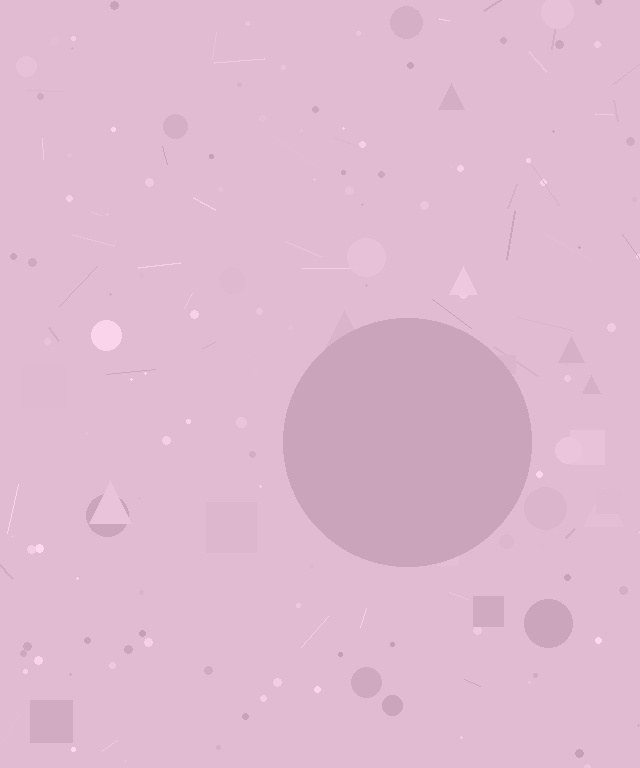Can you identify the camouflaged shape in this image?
The camouflaged shape is a circle.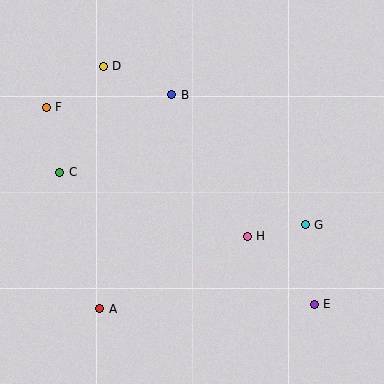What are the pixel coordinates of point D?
Point D is at (103, 66).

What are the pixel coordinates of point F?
Point F is at (46, 107).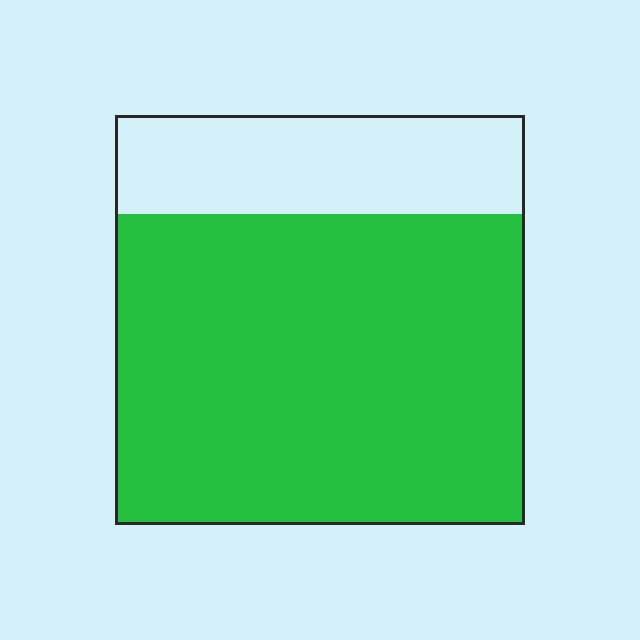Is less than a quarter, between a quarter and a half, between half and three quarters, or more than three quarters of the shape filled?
More than three quarters.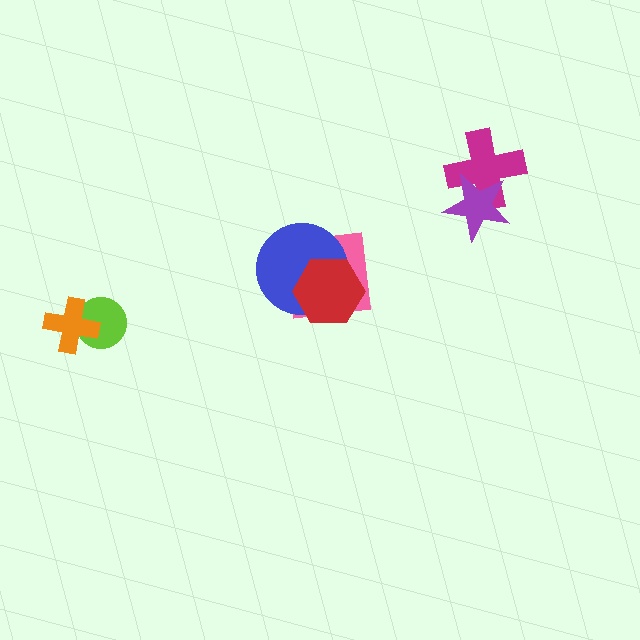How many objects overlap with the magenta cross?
1 object overlaps with the magenta cross.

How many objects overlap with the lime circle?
1 object overlaps with the lime circle.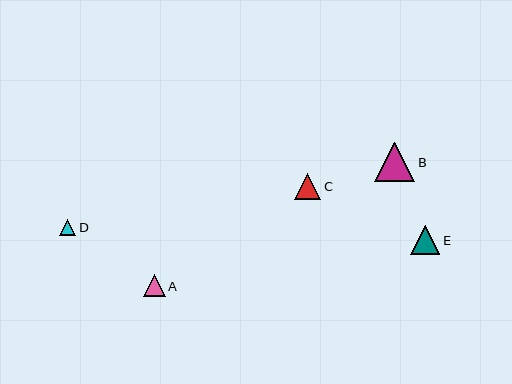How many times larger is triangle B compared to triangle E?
Triangle B is approximately 1.4 times the size of triangle E.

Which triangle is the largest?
Triangle B is the largest with a size of approximately 40 pixels.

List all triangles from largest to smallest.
From largest to smallest: B, E, C, A, D.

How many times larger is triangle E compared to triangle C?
Triangle E is approximately 1.1 times the size of triangle C.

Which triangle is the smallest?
Triangle D is the smallest with a size of approximately 16 pixels.